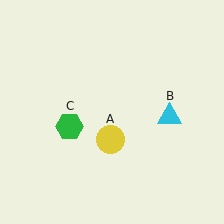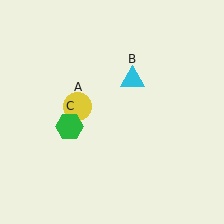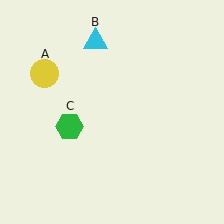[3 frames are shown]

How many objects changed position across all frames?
2 objects changed position: yellow circle (object A), cyan triangle (object B).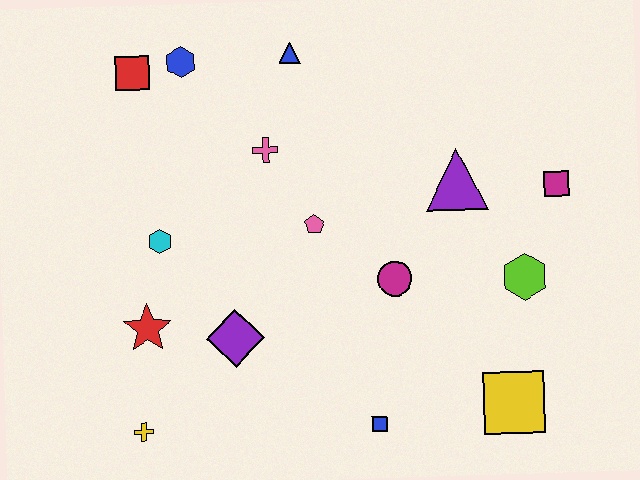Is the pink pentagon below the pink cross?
Yes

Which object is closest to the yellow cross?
The red star is closest to the yellow cross.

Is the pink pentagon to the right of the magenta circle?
No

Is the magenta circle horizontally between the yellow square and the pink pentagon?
Yes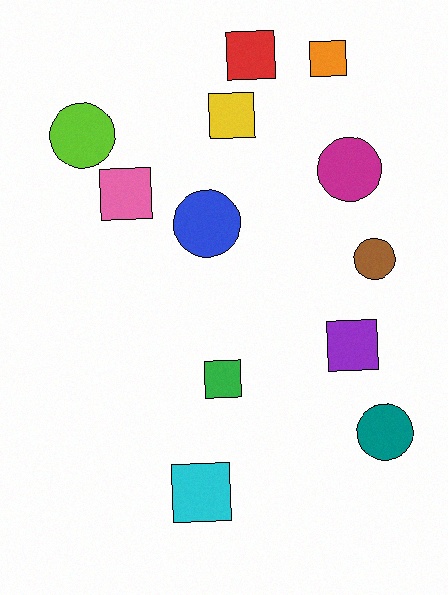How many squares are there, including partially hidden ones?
There are 7 squares.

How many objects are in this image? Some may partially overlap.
There are 12 objects.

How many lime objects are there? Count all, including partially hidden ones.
There is 1 lime object.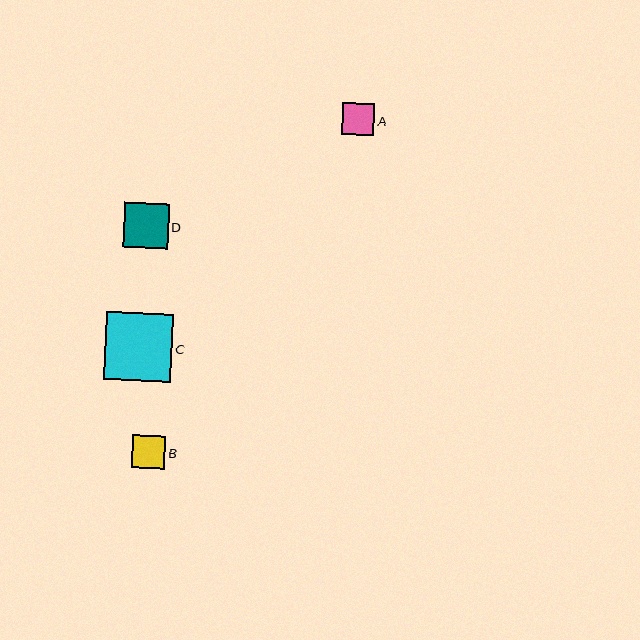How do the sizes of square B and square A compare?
Square B and square A are approximately the same size.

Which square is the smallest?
Square A is the smallest with a size of approximately 32 pixels.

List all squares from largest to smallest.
From largest to smallest: C, D, B, A.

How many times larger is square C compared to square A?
Square C is approximately 2.1 times the size of square A.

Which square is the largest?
Square C is the largest with a size of approximately 68 pixels.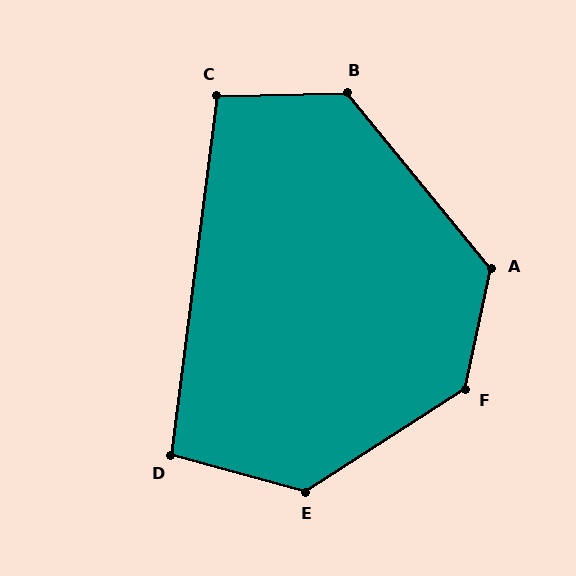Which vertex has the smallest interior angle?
D, at approximately 98 degrees.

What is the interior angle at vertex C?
Approximately 99 degrees (obtuse).